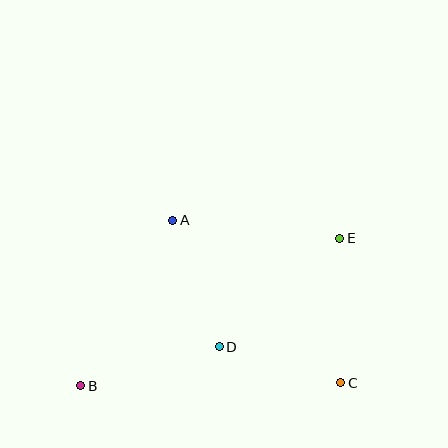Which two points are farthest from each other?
Points B and E are farthest from each other.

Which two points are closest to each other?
Points C and D are closest to each other.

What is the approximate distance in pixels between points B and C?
The distance between B and C is approximately 260 pixels.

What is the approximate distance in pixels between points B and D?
The distance between B and D is approximately 144 pixels.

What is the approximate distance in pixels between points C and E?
The distance between C and E is approximately 145 pixels.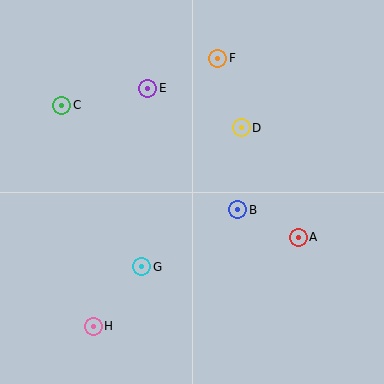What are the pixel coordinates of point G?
Point G is at (142, 267).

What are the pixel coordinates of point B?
Point B is at (238, 210).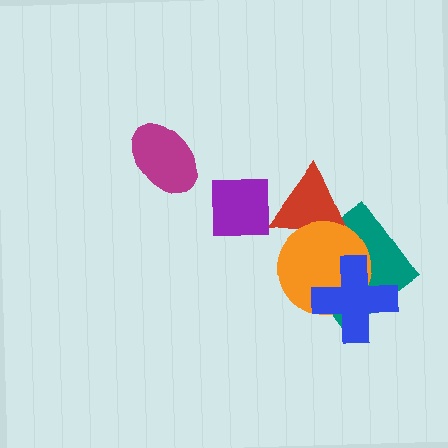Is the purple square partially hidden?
No, no other shape covers it.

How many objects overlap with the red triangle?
2 objects overlap with the red triangle.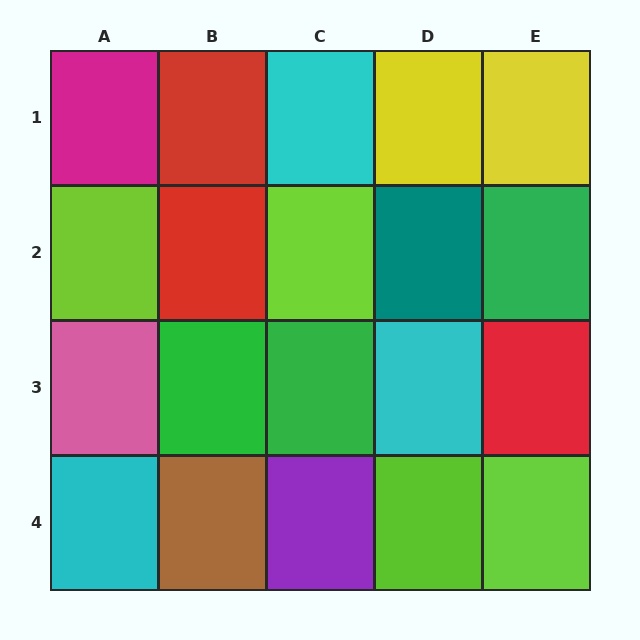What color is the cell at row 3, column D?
Cyan.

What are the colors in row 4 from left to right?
Cyan, brown, purple, lime, lime.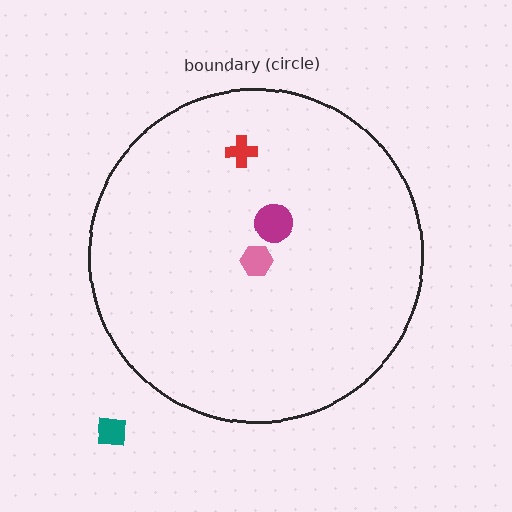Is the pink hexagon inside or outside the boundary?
Inside.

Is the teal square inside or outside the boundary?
Outside.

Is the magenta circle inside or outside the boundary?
Inside.